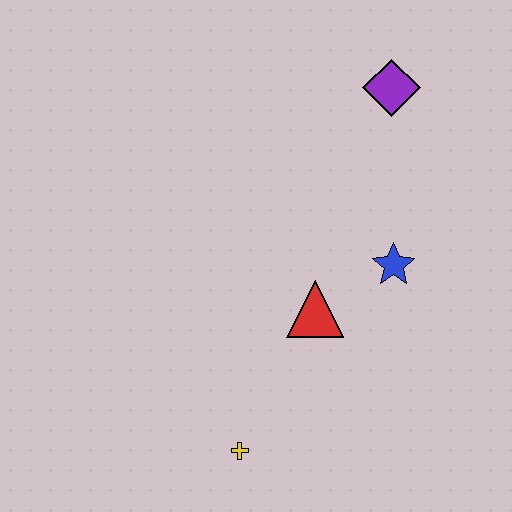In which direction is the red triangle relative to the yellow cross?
The red triangle is above the yellow cross.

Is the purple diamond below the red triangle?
No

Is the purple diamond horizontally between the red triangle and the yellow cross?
No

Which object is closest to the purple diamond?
The blue star is closest to the purple diamond.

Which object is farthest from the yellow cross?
The purple diamond is farthest from the yellow cross.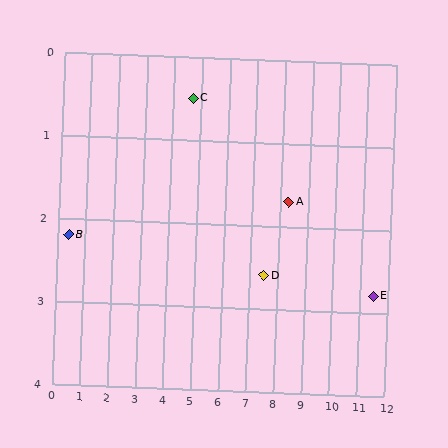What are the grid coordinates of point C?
Point C is at approximately (4.7, 0.5).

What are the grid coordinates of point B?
Point B is at approximately (0.4, 2.2).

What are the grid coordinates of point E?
Point E is at approximately (11.5, 2.8).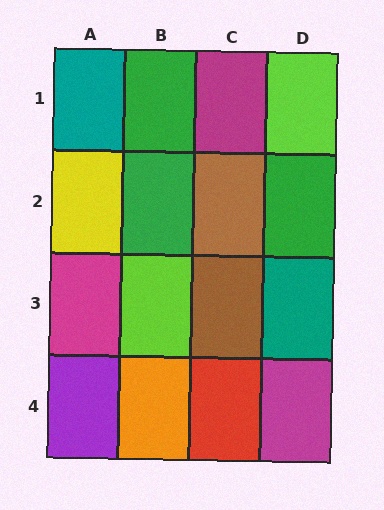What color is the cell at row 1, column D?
Lime.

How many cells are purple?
1 cell is purple.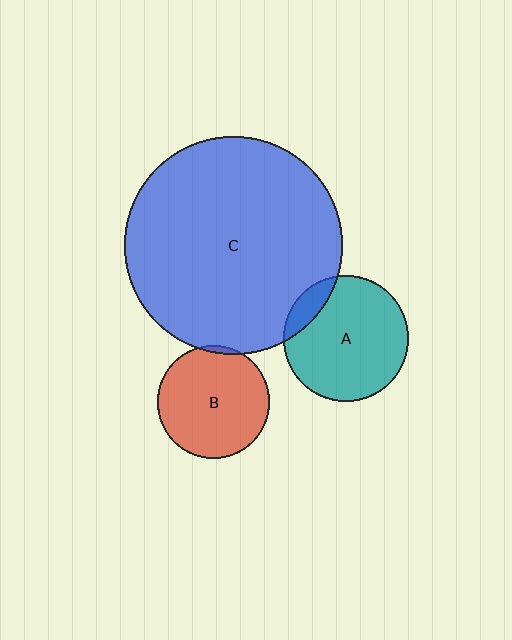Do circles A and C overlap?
Yes.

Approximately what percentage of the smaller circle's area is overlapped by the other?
Approximately 10%.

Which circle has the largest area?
Circle C (blue).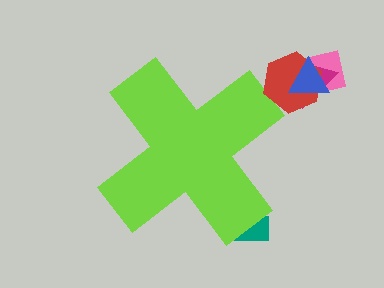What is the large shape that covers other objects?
A lime cross.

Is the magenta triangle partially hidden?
No, the magenta triangle is fully visible.